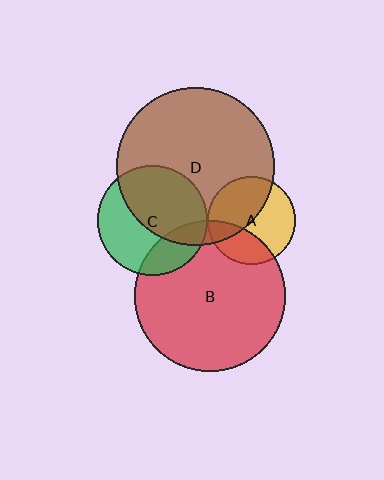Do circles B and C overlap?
Yes.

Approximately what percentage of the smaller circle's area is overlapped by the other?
Approximately 25%.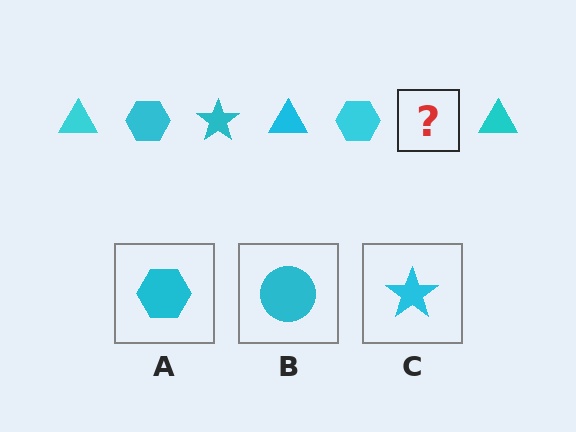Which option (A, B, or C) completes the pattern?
C.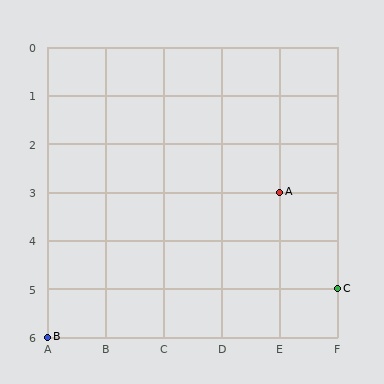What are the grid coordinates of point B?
Point B is at grid coordinates (A, 6).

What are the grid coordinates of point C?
Point C is at grid coordinates (F, 5).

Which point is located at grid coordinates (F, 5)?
Point C is at (F, 5).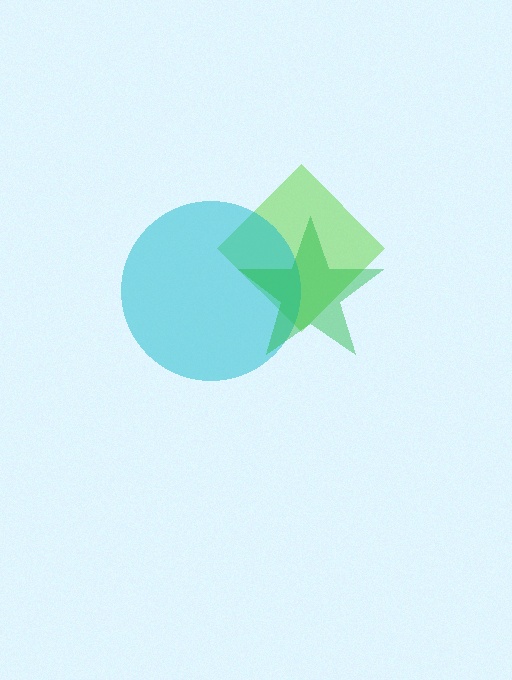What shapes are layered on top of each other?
The layered shapes are: a lime diamond, a cyan circle, a green star.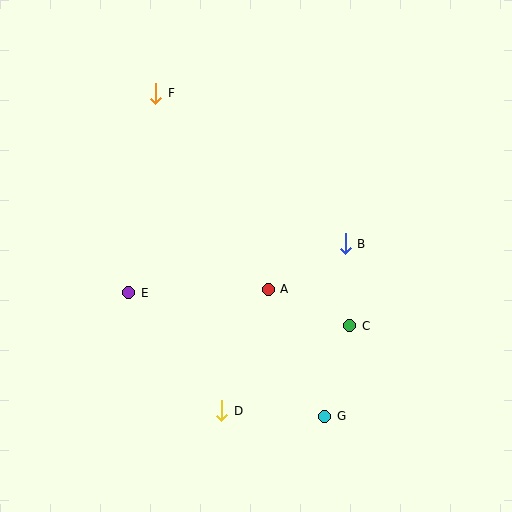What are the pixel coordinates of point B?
Point B is at (345, 244).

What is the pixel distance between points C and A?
The distance between C and A is 89 pixels.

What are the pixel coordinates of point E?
Point E is at (129, 293).